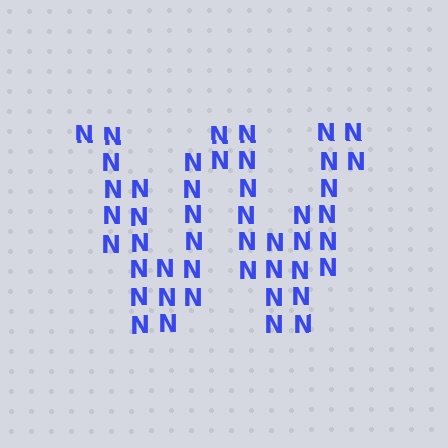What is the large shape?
The large shape is the letter W.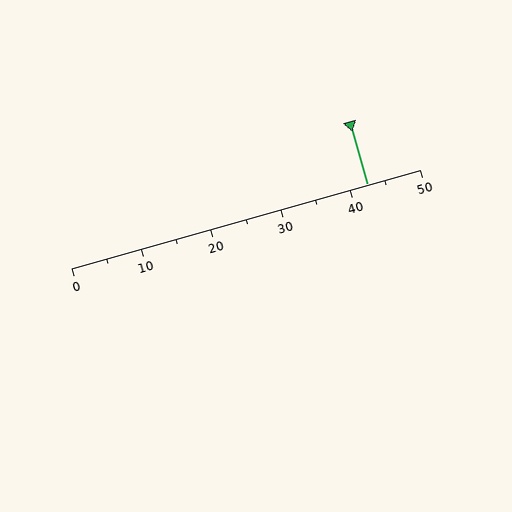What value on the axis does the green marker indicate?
The marker indicates approximately 42.5.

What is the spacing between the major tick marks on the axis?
The major ticks are spaced 10 apart.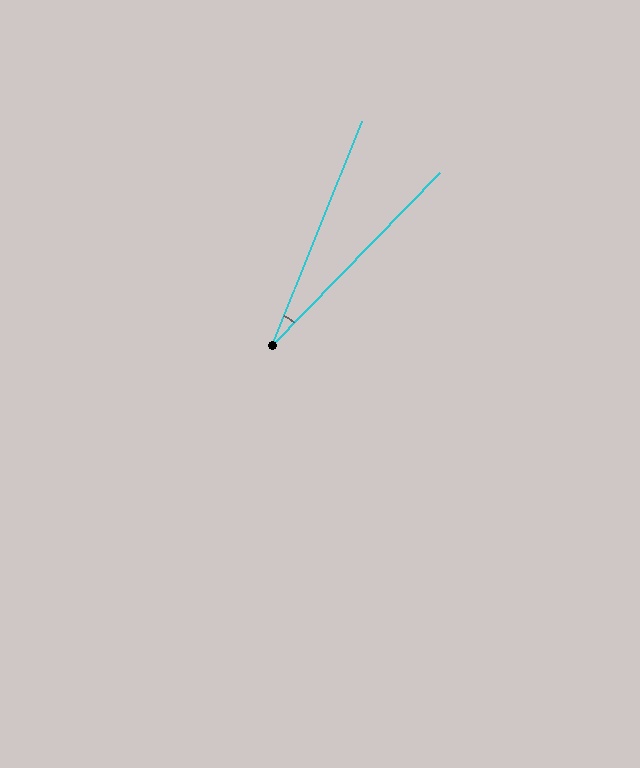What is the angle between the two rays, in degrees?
Approximately 22 degrees.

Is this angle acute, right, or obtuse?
It is acute.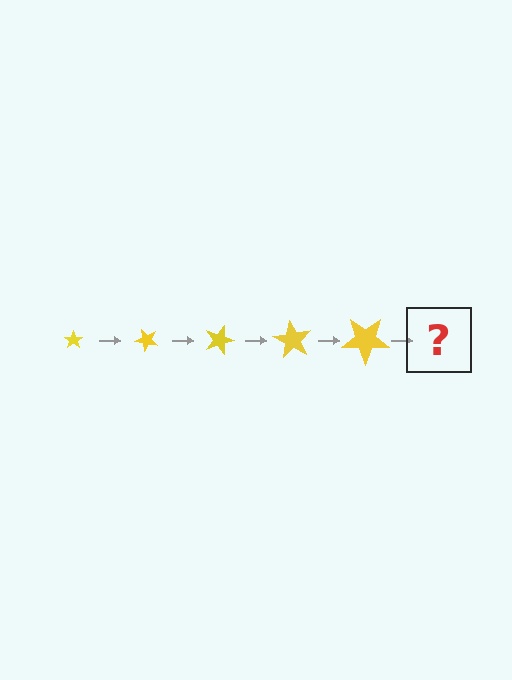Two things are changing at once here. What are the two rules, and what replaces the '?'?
The two rules are that the star grows larger each step and it rotates 45 degrees each step. The '?' should be a star, larger than the previous one and rotated 225 degrees from the start.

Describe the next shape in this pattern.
It should be a star, larger than the previous one and rotated 225 degrees from the start.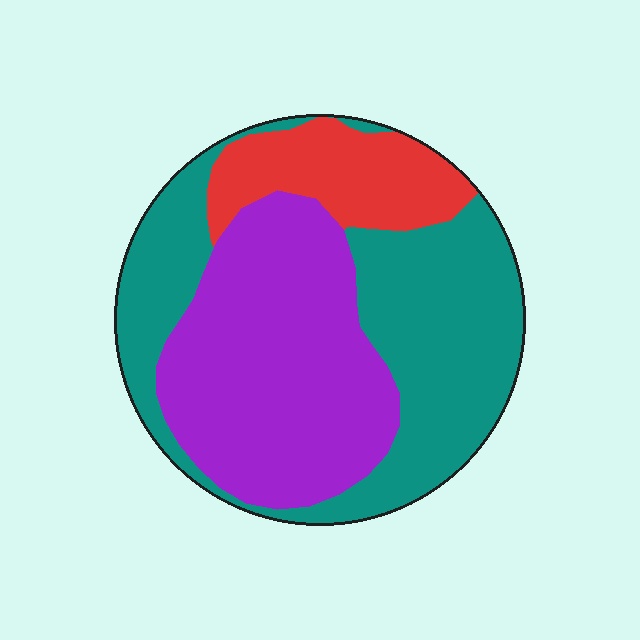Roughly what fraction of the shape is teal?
Teal takes up about two fifths (2/5) of the shape.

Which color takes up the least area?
Red, at roughly 15%.